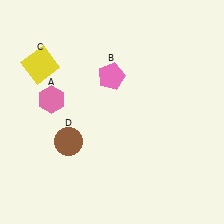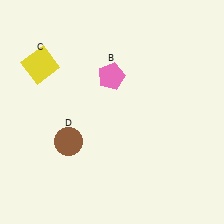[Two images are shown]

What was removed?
The pink hexagon (A) was removed in Image 2.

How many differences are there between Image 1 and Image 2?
There is 1 difference between the two images.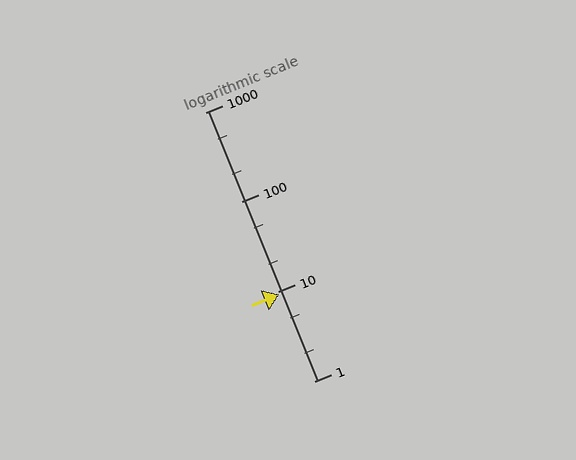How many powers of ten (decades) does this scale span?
The scale spans 3 decades, from 1 to 1000.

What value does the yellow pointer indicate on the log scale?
The pointer indicates approximately 9.2.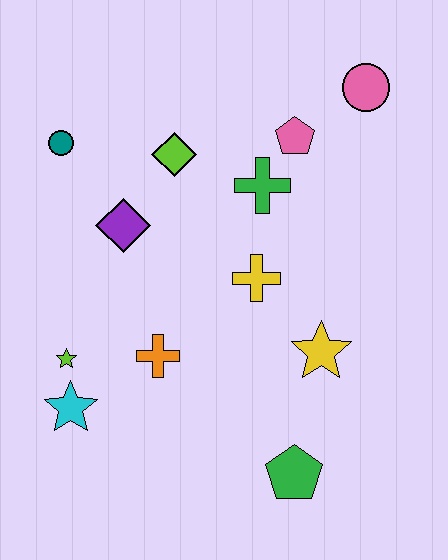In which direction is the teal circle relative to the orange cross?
The teal circle is above the orange cross.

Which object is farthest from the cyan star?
The pink circle is farthest from the cyan star.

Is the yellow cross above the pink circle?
No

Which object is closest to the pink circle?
The pink pentagon is closest to the pink circle.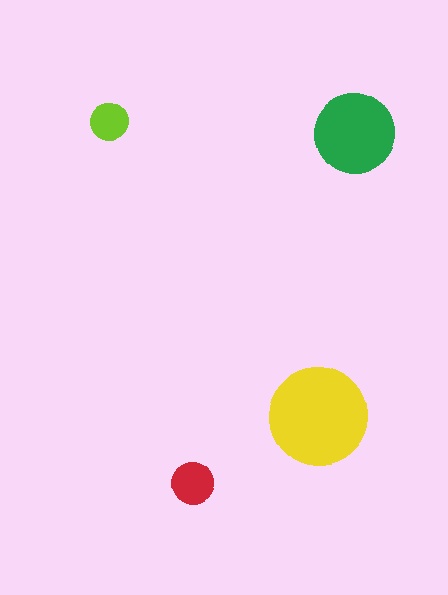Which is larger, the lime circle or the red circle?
The red one.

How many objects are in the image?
There are 4 objects in the image.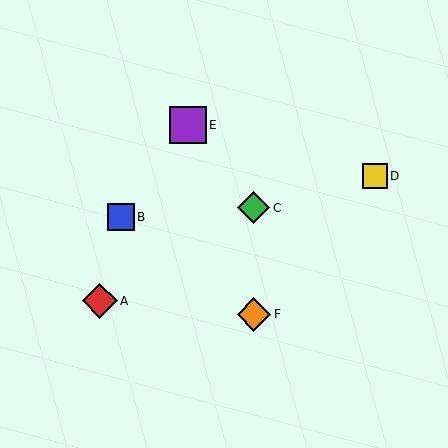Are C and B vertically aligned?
No, C is at x≈254 and B is at x≈121.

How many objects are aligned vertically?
2 objects (C, F) are aligned vertically.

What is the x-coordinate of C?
Object C is at x≈254.